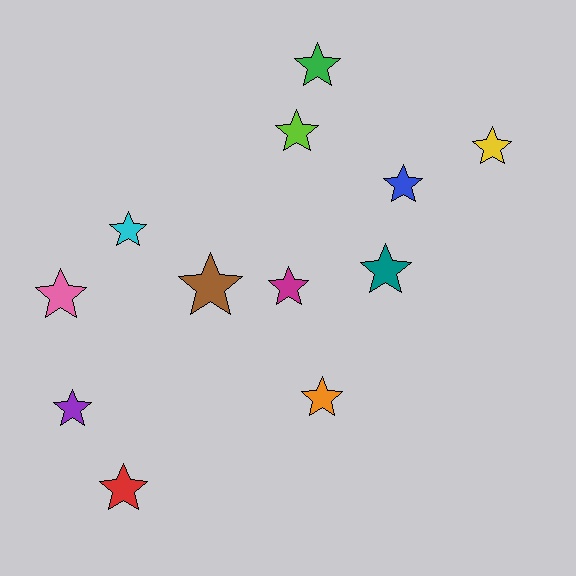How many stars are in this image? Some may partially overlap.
There are 12 stars.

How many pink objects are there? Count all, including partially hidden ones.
There is 1 pink object.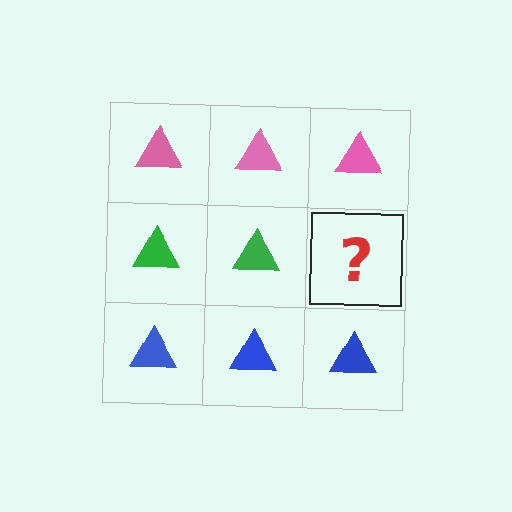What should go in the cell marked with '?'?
The missing cell should contain a green triangle.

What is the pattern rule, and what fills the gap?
The rule is that each row has a consistent color. The gap should be filled with a green triangle.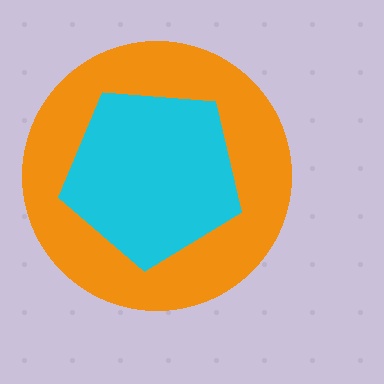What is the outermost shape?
The orange circle.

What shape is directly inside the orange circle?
The cyan pentagon.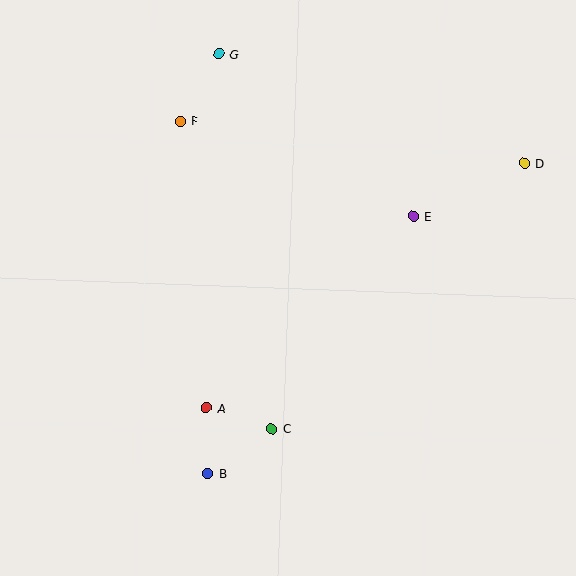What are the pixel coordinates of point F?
Point F is at (180, 121).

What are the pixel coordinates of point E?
Point E is at (413, 216).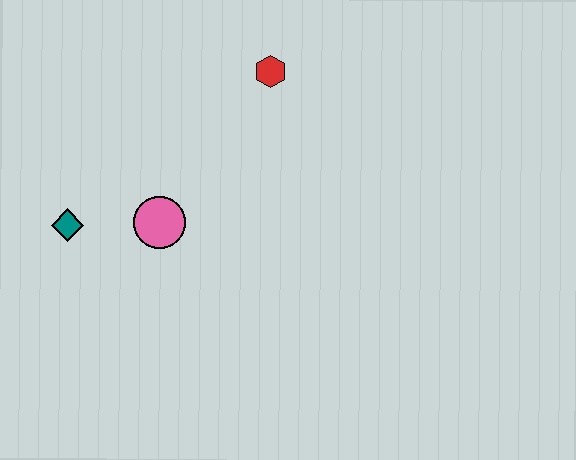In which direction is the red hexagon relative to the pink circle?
The red hexagon is above the pink circle.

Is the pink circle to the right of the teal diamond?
Yes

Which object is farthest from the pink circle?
The red hexagon is farthest from the pink circle.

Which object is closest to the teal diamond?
The pink circle is closest to the teal diamond.